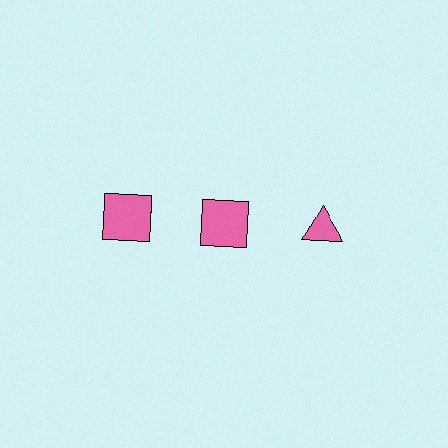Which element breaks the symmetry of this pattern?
The pink triangle in the top row, center column breaks the symmetry. All other shapes are pink squares.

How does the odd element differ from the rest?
It has a different shape: triangle instead of square.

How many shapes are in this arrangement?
There are 3 shapes arranged in a grid pattern.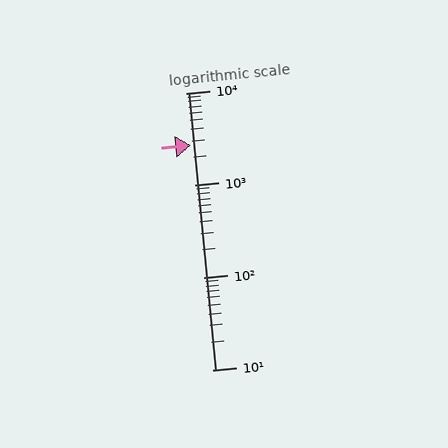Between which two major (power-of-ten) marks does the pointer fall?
The pointer is between 1000 and 10000.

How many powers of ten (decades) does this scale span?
The scale spans 3 decades, from 10 to 10000.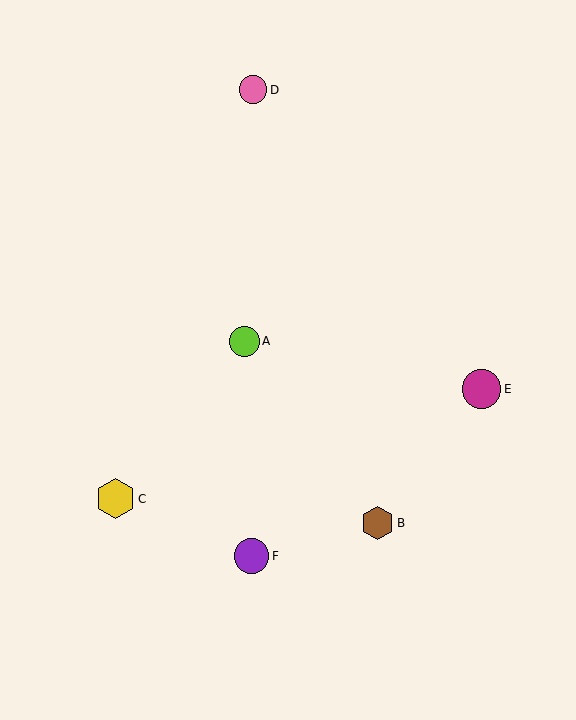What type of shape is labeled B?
Shape B is a brown hexagon.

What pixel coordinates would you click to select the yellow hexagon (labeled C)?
Click at (115, 499) to select the yellow hexagon C.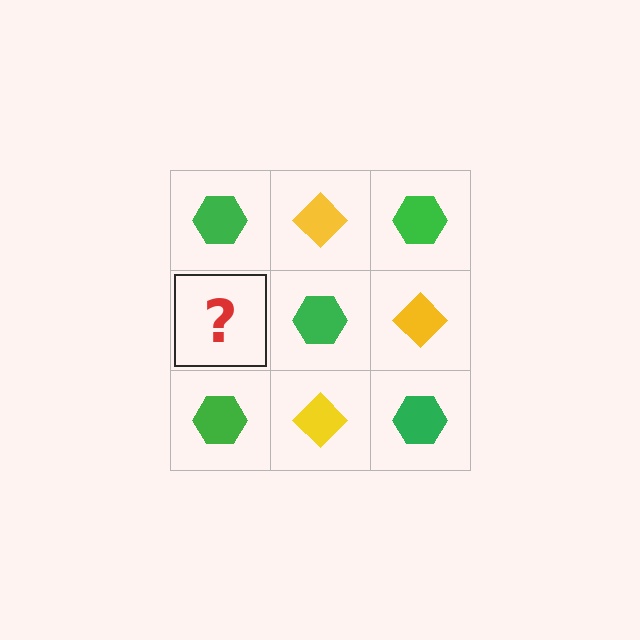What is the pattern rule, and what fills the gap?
The rule is that it alternates green hexagon and yellow diamond in a checkerboard pattern. The gap should be filled with a yellow diamond.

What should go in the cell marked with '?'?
The missing cell should contain a yellow diamond.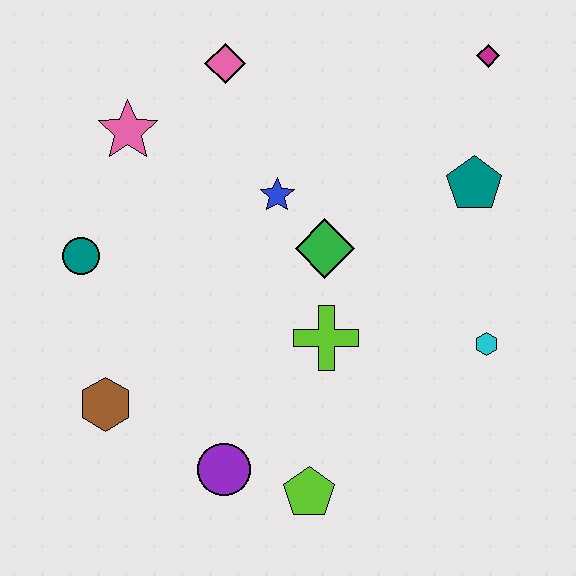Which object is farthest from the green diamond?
The brown hexagon is farthest from the green diamond.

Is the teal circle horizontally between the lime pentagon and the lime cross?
No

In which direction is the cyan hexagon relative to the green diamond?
The cyan hexagon is to the right of the green diamond.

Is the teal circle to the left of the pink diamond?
Yes